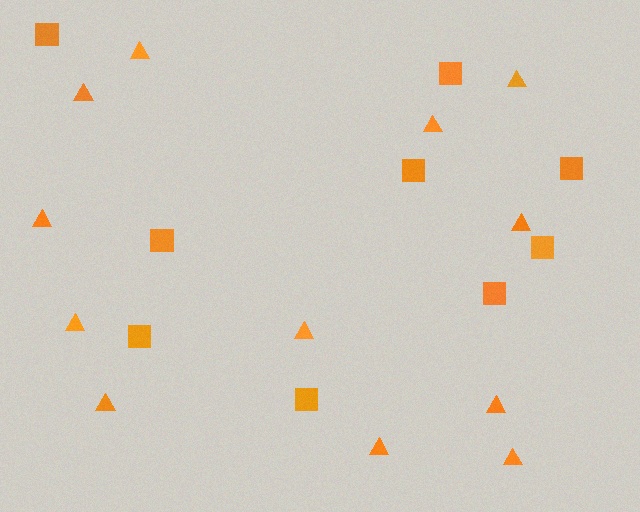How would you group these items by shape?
There are 2 groups: one group of triangles (12) and one group of squares (9).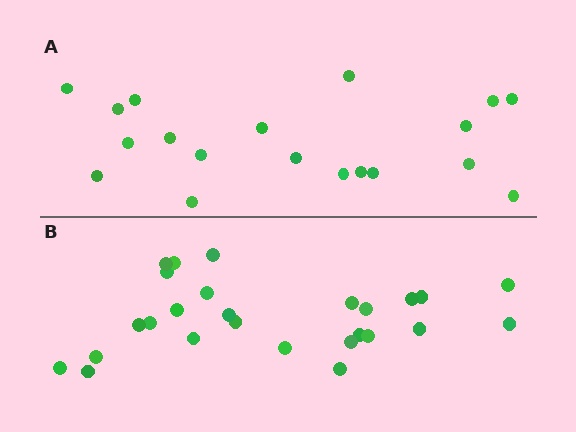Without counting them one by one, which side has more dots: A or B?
Region B (the bottom region) has more dots.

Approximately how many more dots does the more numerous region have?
Region B has roughly 8 or so more dots than region A.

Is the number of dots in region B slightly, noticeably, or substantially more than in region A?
Region B has noticeably more, but not dramatically so. The ratio is roughly 1.4 to 1.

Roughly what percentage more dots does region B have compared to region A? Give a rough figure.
About 35% more.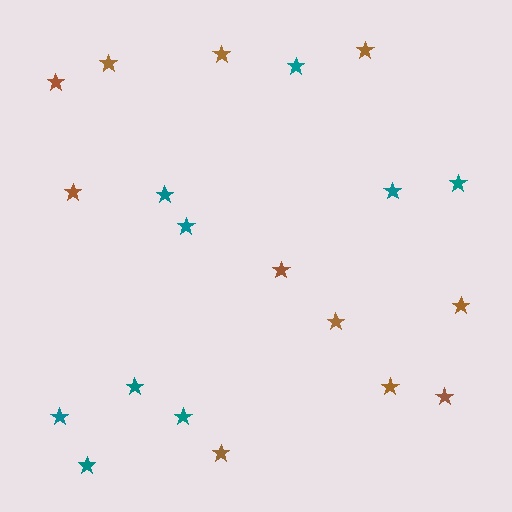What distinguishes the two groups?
There are 2 groups: one group of teal stars (9) and one group of brown stars (11).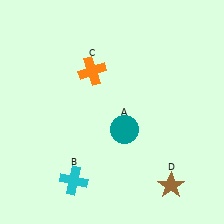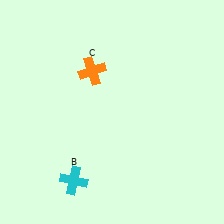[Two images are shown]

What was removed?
The brown star (D), the teal circle (A) were removed in Image 2.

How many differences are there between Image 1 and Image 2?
There are 2 differences between the two images.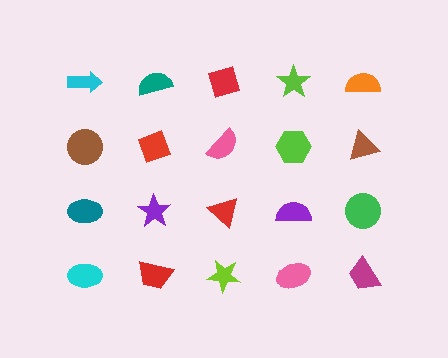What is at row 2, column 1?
A brown circle.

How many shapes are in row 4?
5 shapes.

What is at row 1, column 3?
A red diamond.